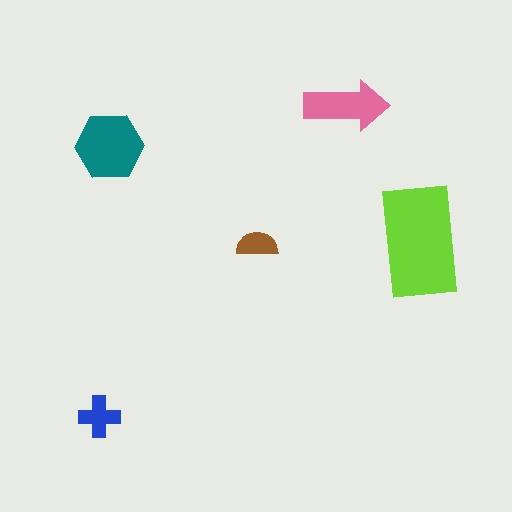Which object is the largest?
The lime rectangle.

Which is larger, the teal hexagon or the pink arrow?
The teal hexagon.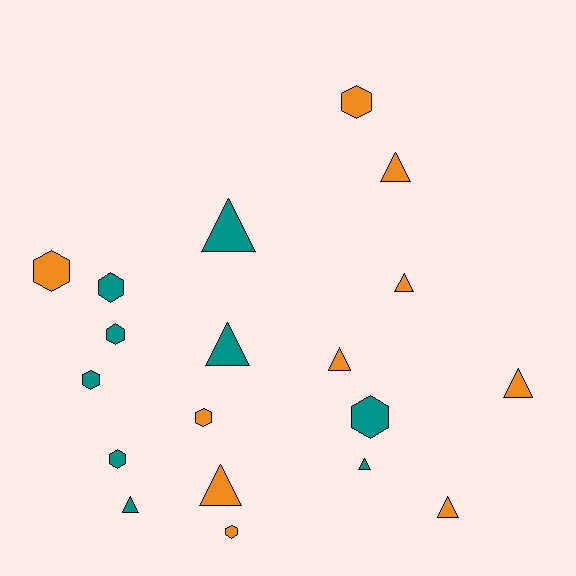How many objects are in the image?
There are 19 objects.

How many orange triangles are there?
There are 6 orange triangles.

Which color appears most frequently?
Orange, with 10 objects.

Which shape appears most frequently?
Triangle, with 10 objects.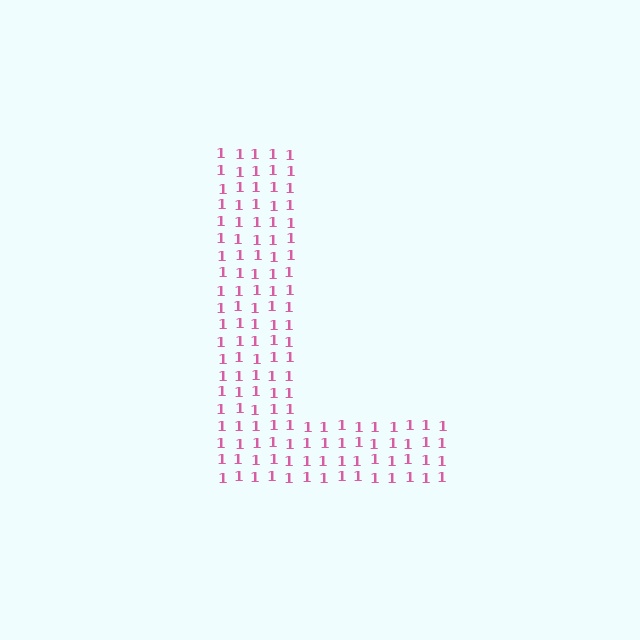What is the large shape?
The large shape is the letter L.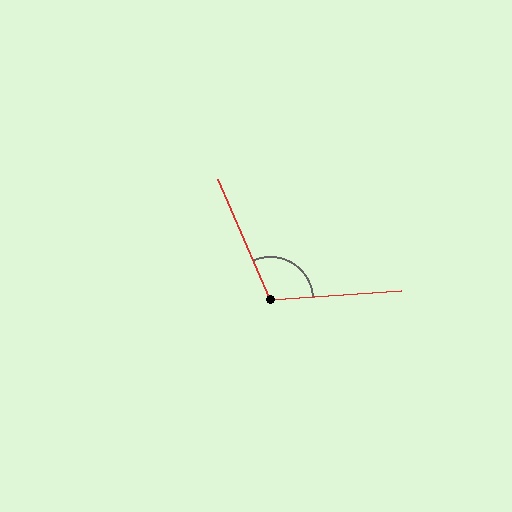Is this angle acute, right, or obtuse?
It is obtuse.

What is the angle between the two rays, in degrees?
Approximately 110 degrees.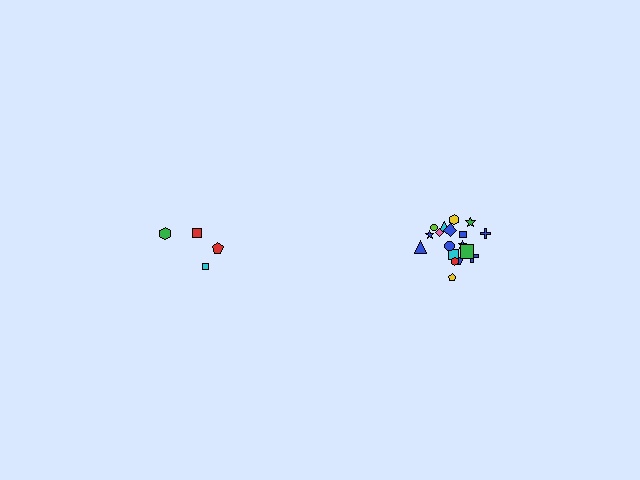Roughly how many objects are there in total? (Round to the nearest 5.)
Roughly 20 objects in total.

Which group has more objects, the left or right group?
The right group.